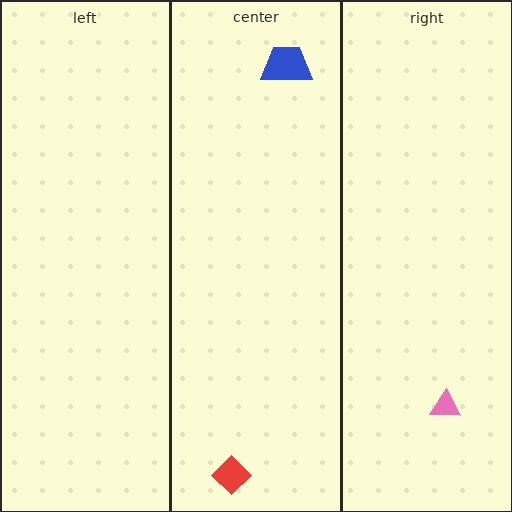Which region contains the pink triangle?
The right region.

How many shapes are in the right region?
1.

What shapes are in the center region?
The red diamond, the blue trapezoid.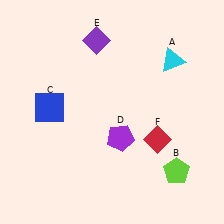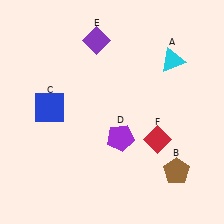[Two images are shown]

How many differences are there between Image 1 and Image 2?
There is 1 difference between the two images.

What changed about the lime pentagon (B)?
In Image 1, B is lime. In Image 2, it changed to brown.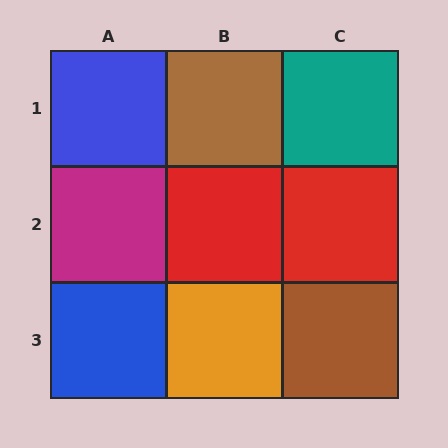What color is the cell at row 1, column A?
Blue.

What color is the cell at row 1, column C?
Teal.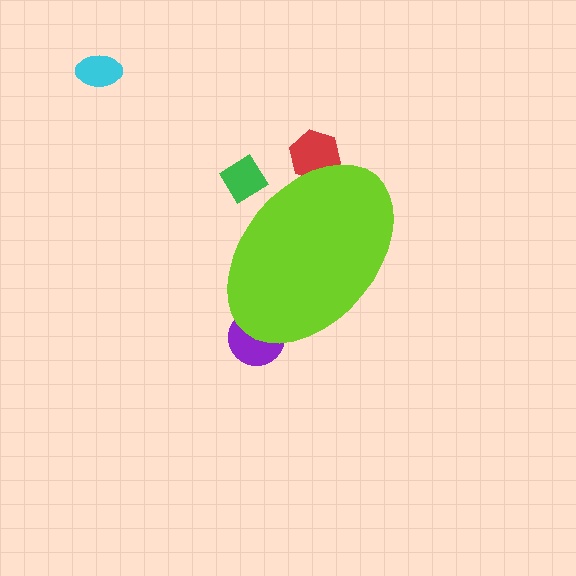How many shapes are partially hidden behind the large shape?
3 shapes are partially hidden.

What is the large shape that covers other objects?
A lime ellipse.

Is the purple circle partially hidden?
Yes, the purple circle is partially hidden behind the lime ellipse.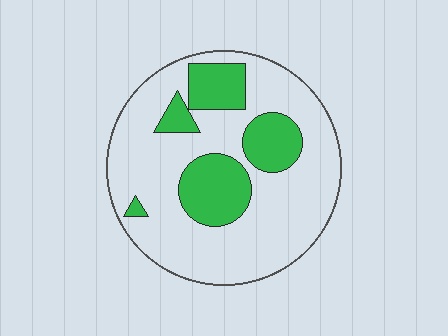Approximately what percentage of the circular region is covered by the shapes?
Approximately 25%.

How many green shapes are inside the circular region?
5.